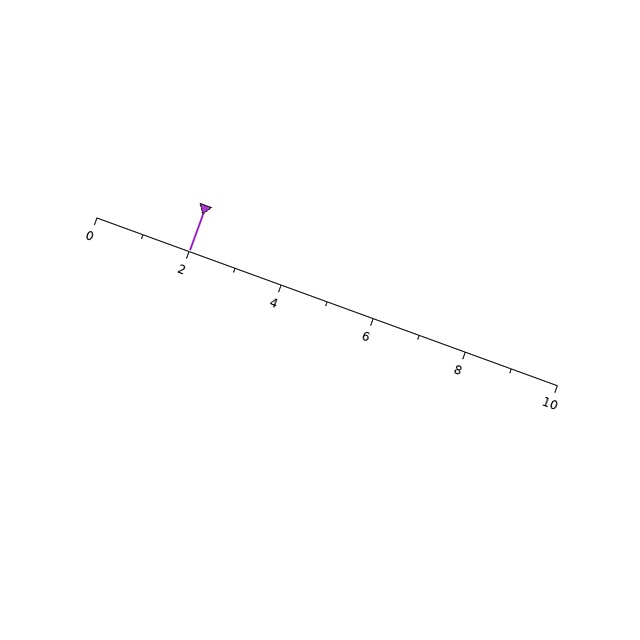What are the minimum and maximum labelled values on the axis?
The axis runs from 0 to 10.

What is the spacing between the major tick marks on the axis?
The major ticks are spaced 2 apart.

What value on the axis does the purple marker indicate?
The marker indicates approximately 2.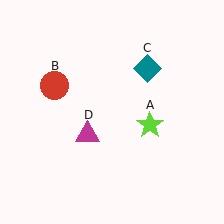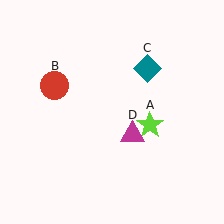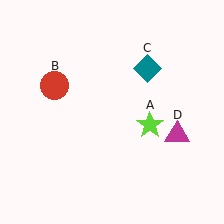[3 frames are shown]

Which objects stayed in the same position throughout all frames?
Lime star (object A) and red circle (object B) and teal diamond (object C) remained stationary.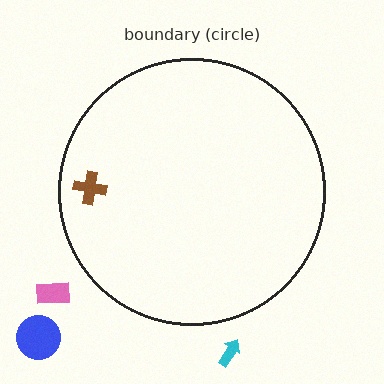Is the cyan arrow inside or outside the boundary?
Outside.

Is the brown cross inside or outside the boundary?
Inside.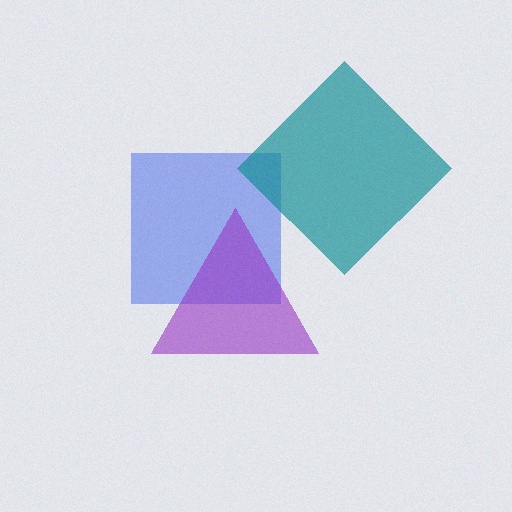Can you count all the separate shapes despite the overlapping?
Yes, there are 3 separate shapes.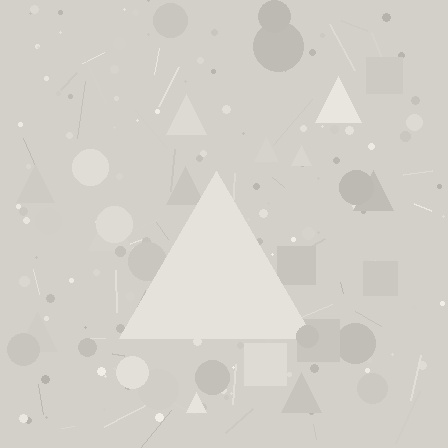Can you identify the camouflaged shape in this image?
The camouflaged shape is a triangle.